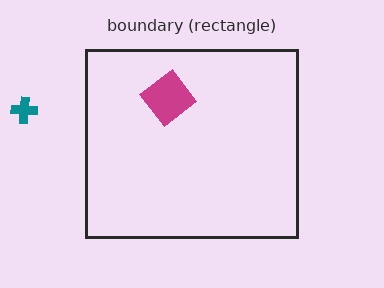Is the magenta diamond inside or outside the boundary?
Inside.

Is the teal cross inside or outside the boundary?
Outside.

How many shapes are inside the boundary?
1 inside, 1 outside.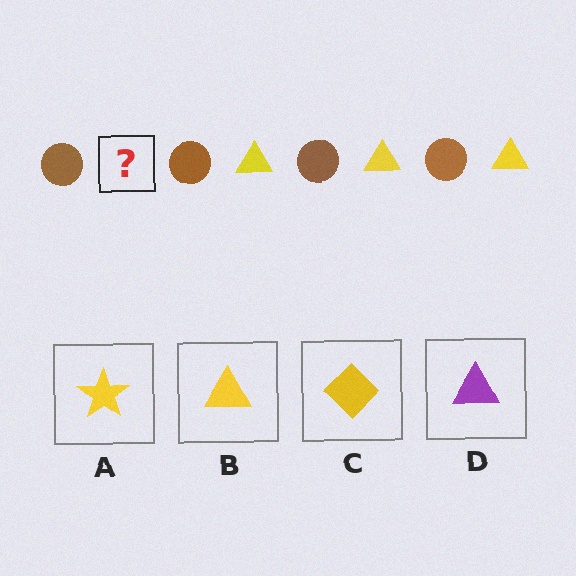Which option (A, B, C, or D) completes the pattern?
B.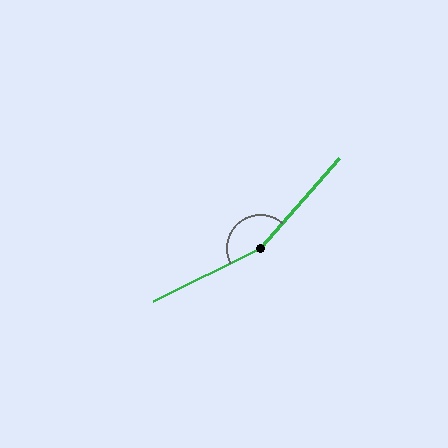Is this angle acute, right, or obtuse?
It is obtuse.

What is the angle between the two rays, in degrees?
Approximately 158 degrees.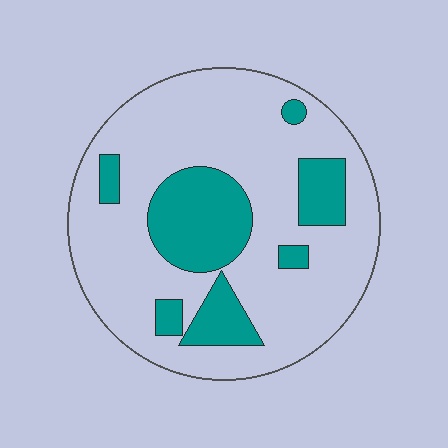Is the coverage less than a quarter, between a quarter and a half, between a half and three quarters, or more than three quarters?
Less than a quarter.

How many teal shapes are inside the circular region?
7.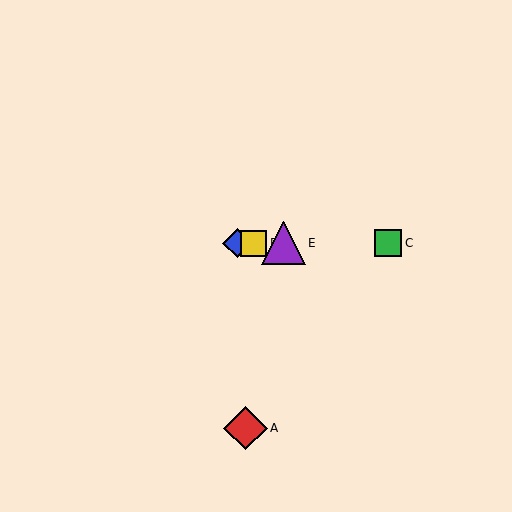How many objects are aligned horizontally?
4 objects (B, C, D, E) are aligned horizontally.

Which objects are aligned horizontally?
Objects B, C, D, E are aligned horizontally.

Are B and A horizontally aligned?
No, B is at y≈243 and A is at y≈428.